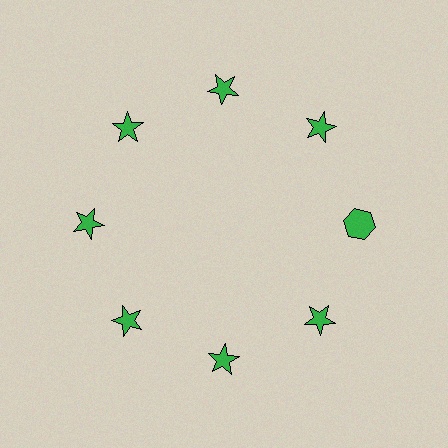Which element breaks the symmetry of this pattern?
The green hexagon at roughly the 3 o'clock position breaks the symmetry. All other shapes are green stars.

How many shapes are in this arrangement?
There are 8 shapes arranged in a ring pattern.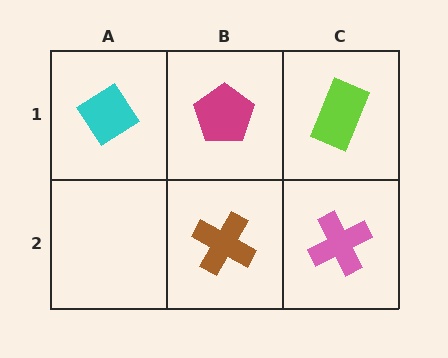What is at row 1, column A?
A cyan diamond.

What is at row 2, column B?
A brown cross.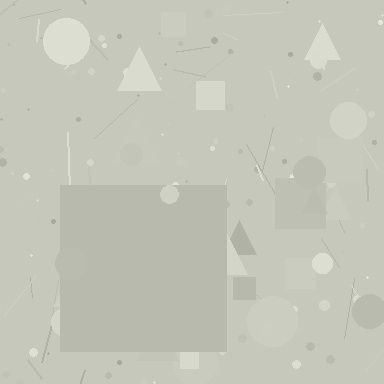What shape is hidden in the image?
A square is hidden in the image.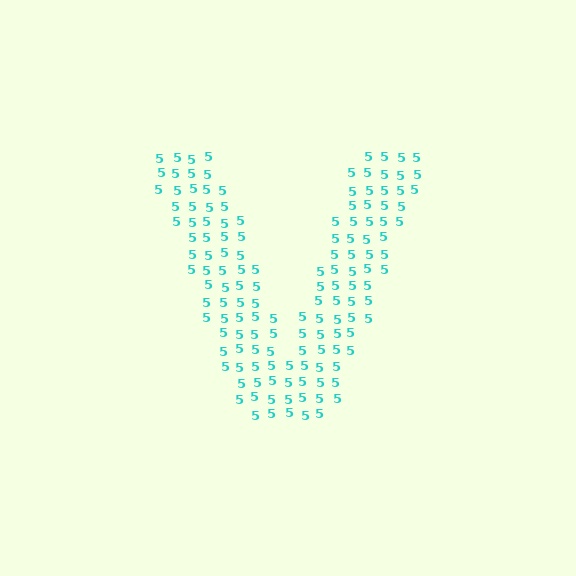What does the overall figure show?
The overall figure shows the letter V.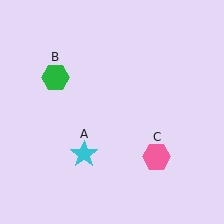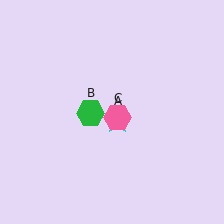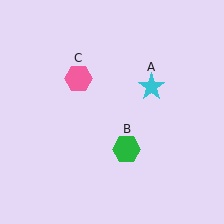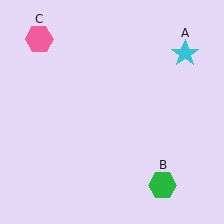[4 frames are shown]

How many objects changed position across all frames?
3 objects changed position: cyan star (object A), green hexagon (object B), pink hexagon (object C).